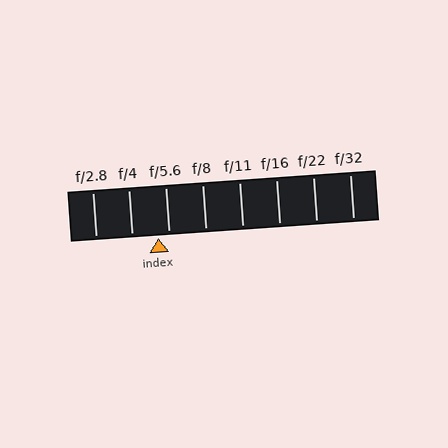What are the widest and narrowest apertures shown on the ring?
The widest aperture shown is f/2.8 and the narrowest is f/32.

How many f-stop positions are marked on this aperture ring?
There are 8 f-stop positions marked.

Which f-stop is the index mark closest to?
The index mark is closest to f/5.6.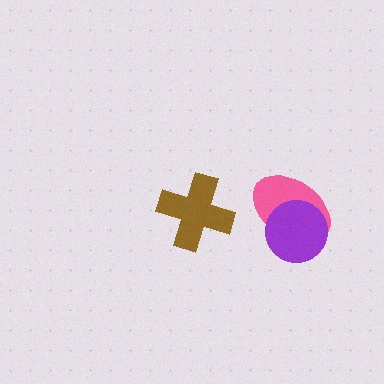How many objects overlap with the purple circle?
1 object overlaps with the purple circle.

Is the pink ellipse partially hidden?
Yes, it is partially covered by another shape.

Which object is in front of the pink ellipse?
The purple circle is in front of the pink ellipse.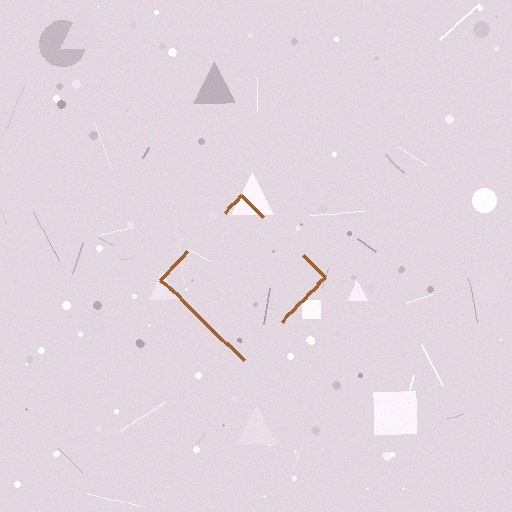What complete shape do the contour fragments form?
The contour fragments form a diamond.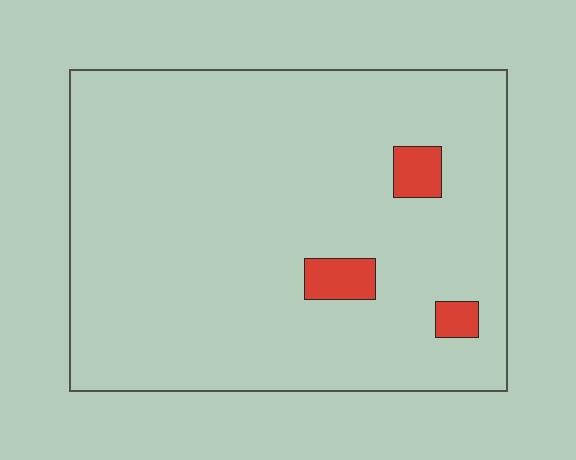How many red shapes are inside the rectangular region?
3.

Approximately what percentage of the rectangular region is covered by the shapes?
Approximately 5%.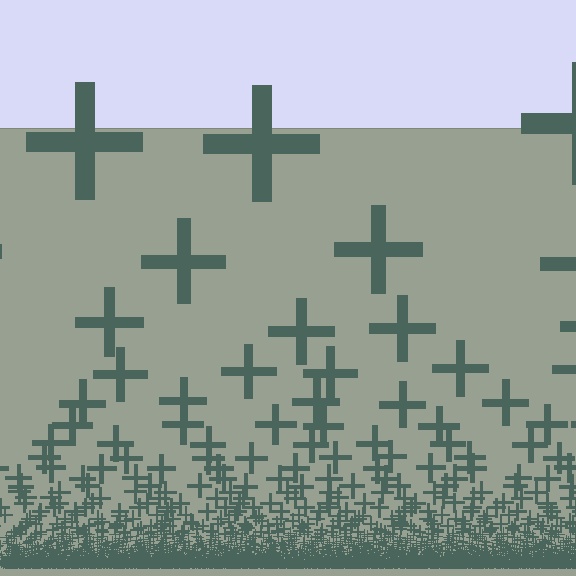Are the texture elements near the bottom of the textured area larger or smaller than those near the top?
Smaller. The gradient is inverted — elements near the bottom are smaller and denser.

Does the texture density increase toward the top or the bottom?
Density increases toward the bottom.